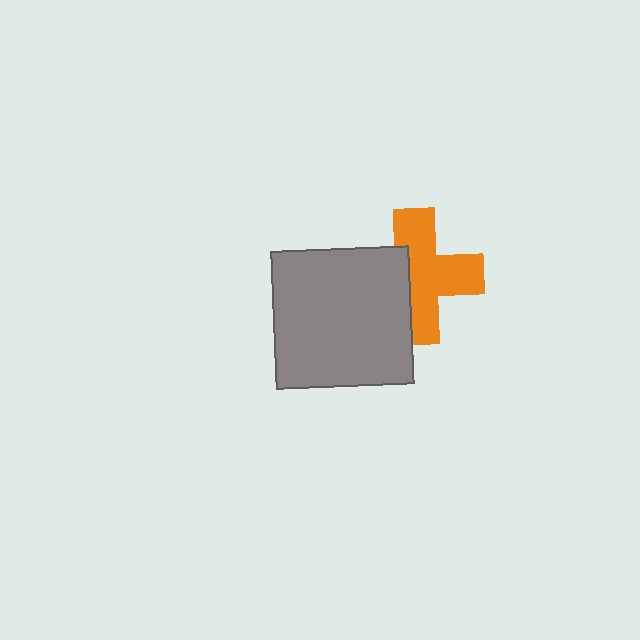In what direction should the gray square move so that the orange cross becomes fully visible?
The gray square should move left. That is the shortest direction to clear the overlap and leave the orange cross fully visible.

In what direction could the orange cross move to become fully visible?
The orange cross could move right. That would shift it out from behind the gray square entirely.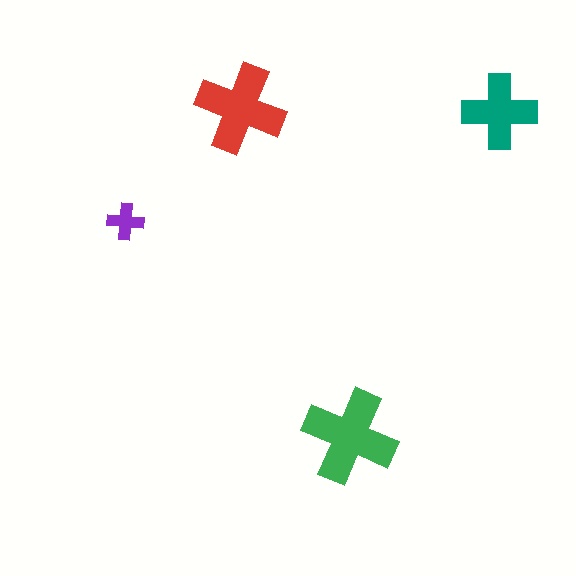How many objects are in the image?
There are 4 objects in the image.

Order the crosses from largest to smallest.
the green one, the red one, the teal one, the purple one.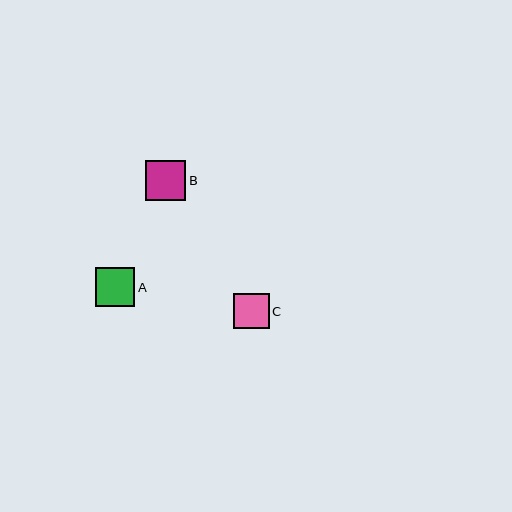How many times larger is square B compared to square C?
Square B is approximately 1.1 times the size of square C.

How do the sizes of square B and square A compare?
Square B and square A are approximately the same size.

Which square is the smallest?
Square C is the smallest with a size of approximately 35 pixels.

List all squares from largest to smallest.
From largest to smallest: B, A, C.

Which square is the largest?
Square B is the largest with a size of approximately 40 pixels.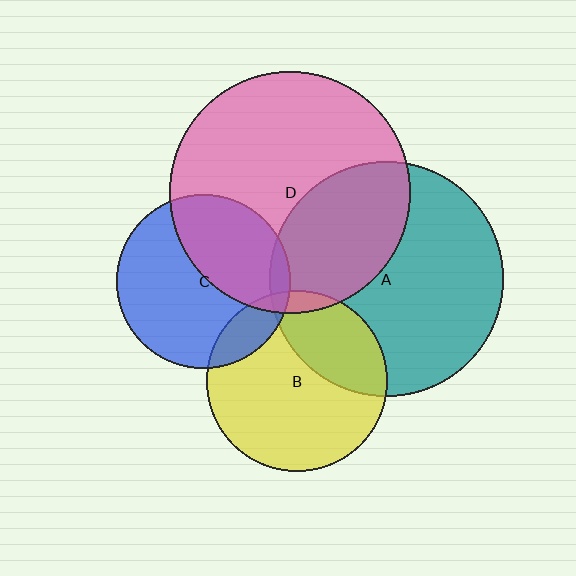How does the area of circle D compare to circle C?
Approximately 1.9 times.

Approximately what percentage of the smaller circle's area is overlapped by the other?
Approximately 15%.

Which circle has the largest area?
Circle D (pink).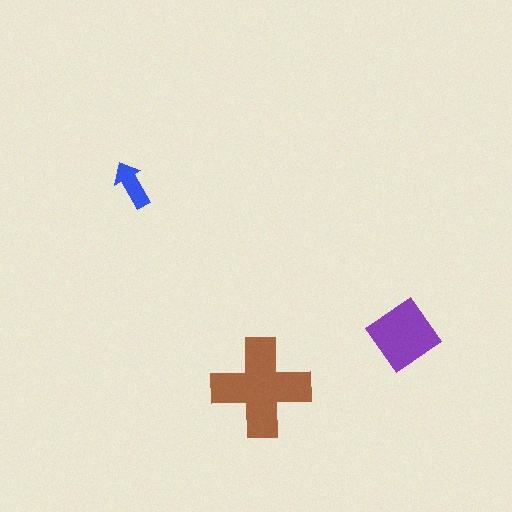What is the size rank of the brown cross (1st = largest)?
1st.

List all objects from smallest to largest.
The blue arrow, the purple diamond, the brown cross.